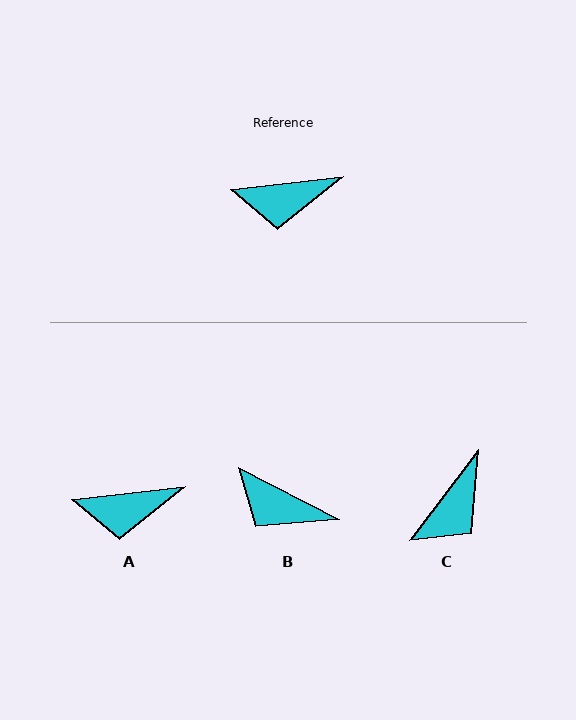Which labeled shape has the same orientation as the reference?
A.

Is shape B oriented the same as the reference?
No, it is off by about 34 degrees.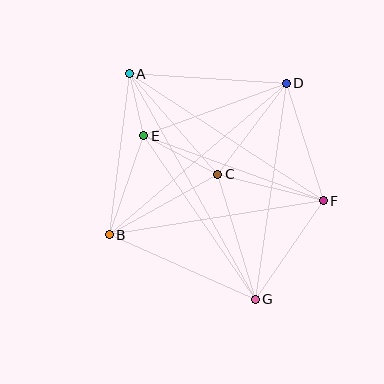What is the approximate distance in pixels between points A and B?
The distance between A and B is approximately 162 pixels.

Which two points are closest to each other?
Points A and E are closest to each other.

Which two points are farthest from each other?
Points A and G are farthest from each other.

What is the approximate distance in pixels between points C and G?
The distance between C and G is approximately 130 pixels.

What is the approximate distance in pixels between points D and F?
The distance between D and F is approximately 123 pixels.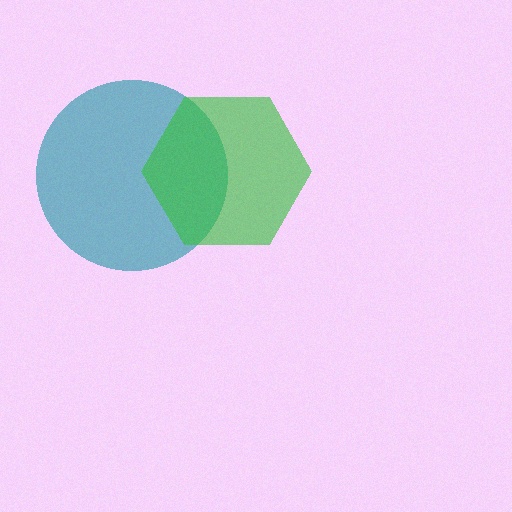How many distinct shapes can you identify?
There are 2 distinct shapes: a teal circle, a green hexagon.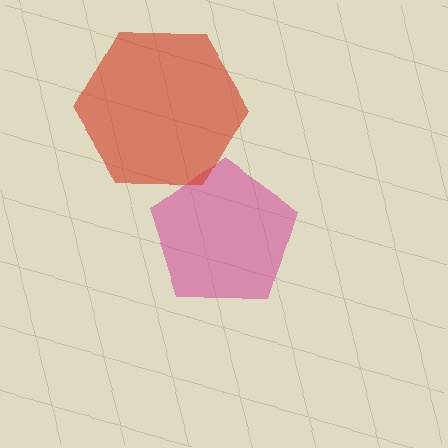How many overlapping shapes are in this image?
There are 2 overlapping shapes in the image.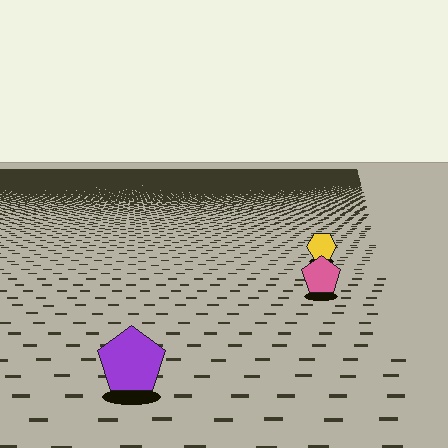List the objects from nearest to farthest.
From nearest to farthest: the purple pentagon, the pink pentagon, the yellow hexagon.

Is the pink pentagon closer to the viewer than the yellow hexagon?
Yes. The pink pentagon is closer — you can tell from the texture gradient: the ground texture is coarser near it.